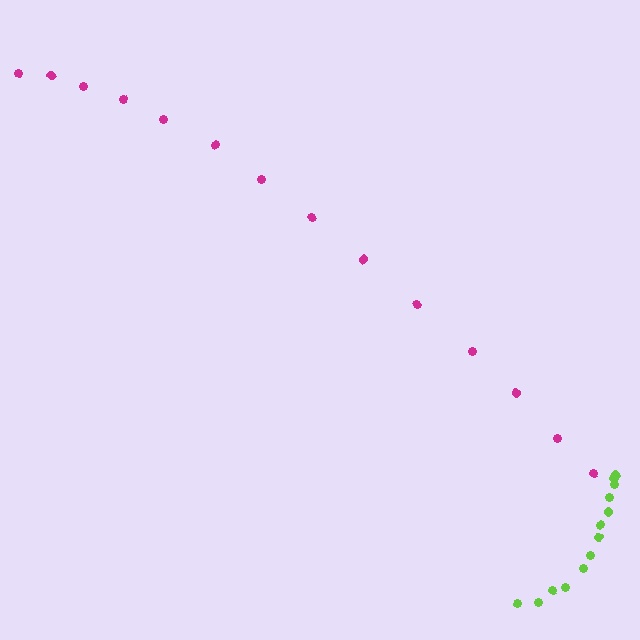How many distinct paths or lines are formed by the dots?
There are 2 distinct paths.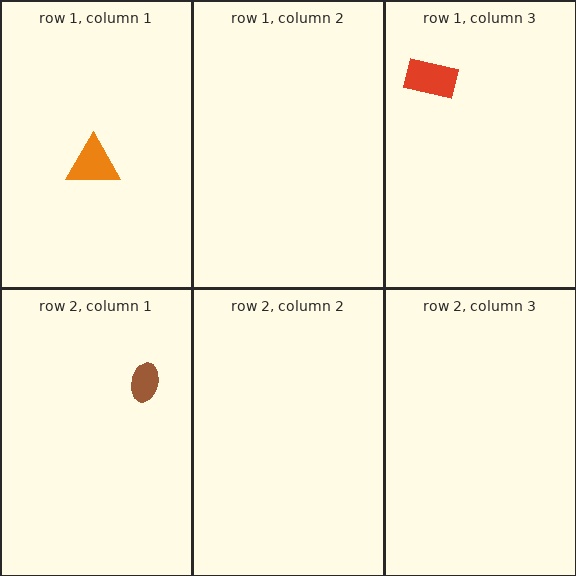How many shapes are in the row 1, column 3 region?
1.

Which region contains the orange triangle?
The row 1, column 1 region.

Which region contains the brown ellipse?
The row 2, column 1 region.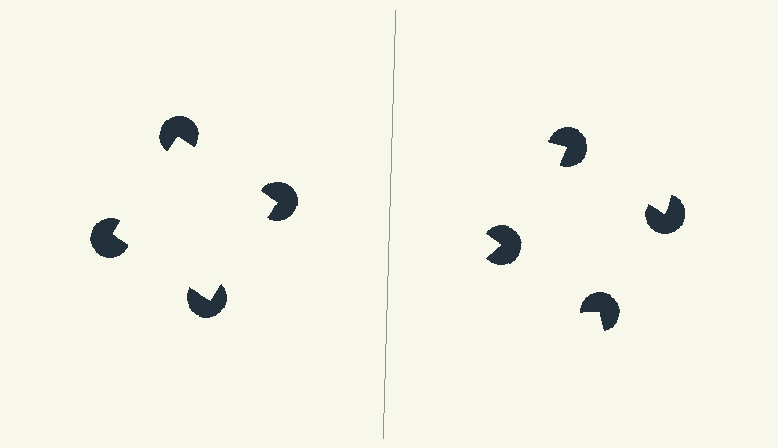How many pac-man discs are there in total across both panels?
8 — 4 on each side.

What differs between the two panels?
The pac-man discs are positioned identically on both sides; only the wedge orientations differ. On the left they align to a square; on the right they are misaligned.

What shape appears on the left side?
An illusory square.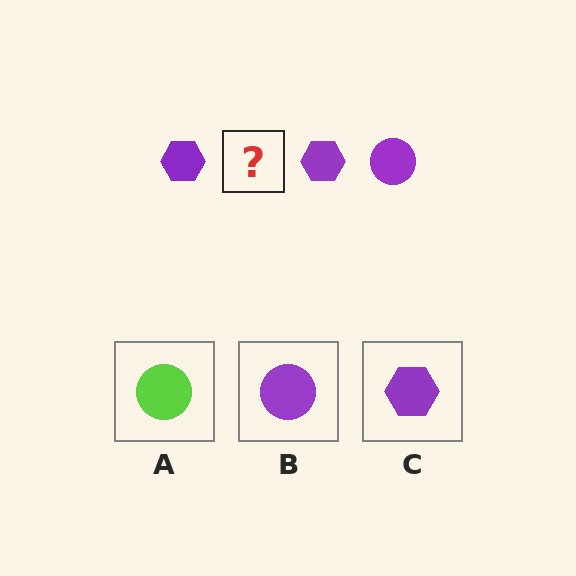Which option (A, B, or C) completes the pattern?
B.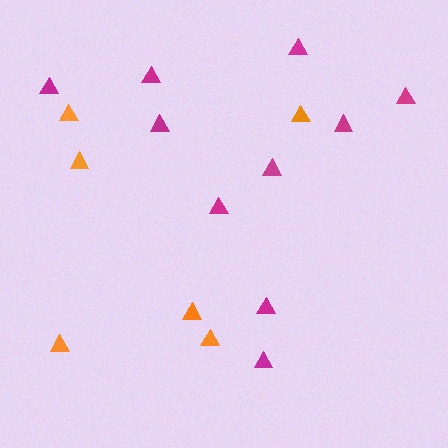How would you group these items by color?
There are 2 groups: one group of magenta triangles (10) and one group of orange triangles (6).